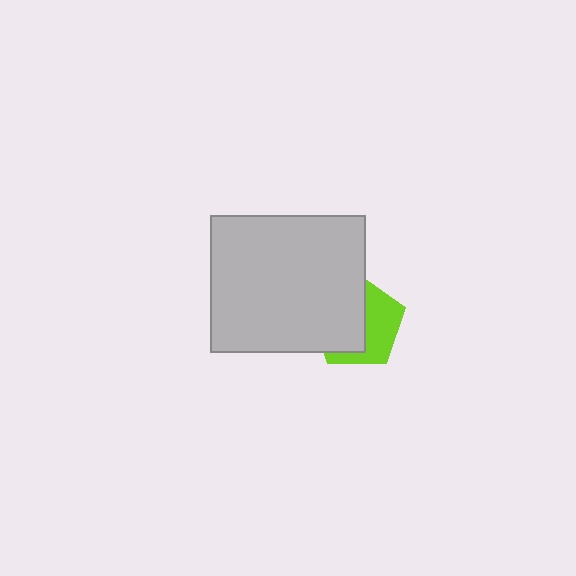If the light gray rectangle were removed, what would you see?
You would see the complete lime pentagon.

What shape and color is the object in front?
The object in front is a light gray rectangle.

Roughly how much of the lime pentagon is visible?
A small part of it is visible (roughly 45%).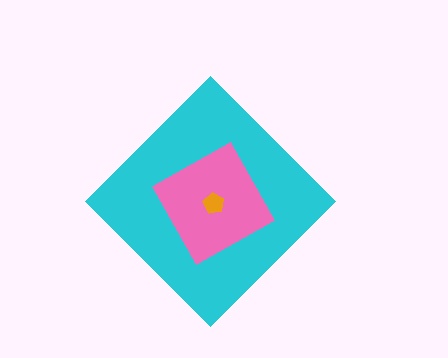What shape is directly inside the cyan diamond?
The pink square.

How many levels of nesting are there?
3.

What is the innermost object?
The orange pentagon.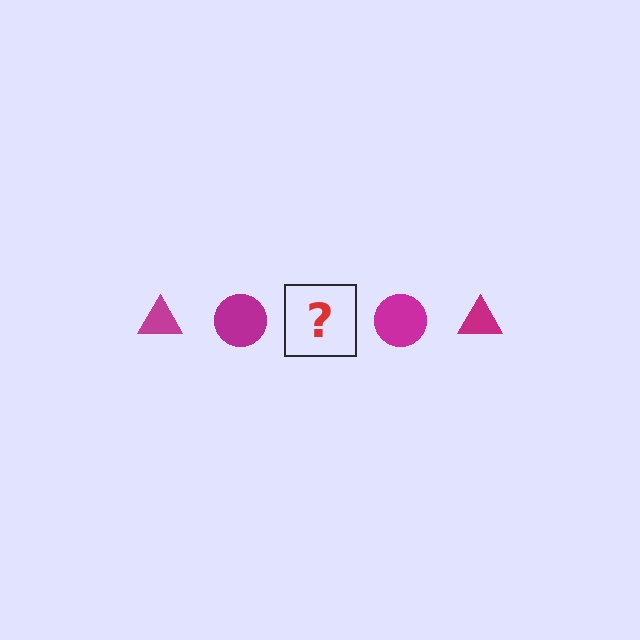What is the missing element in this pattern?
The missing element is a magenta triangle.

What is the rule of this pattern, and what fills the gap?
The rule is that the pattern cycles through triangle, circle shapes in magenta. The gap should be filled with a magenta triangle.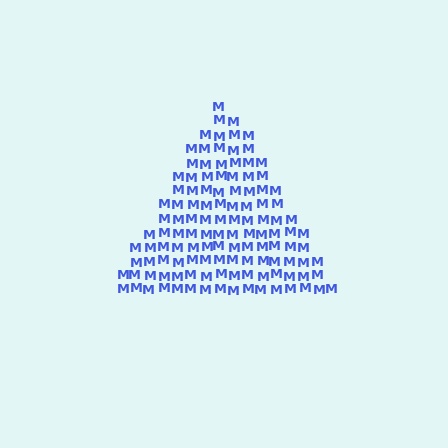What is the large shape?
The large shape is a triangle.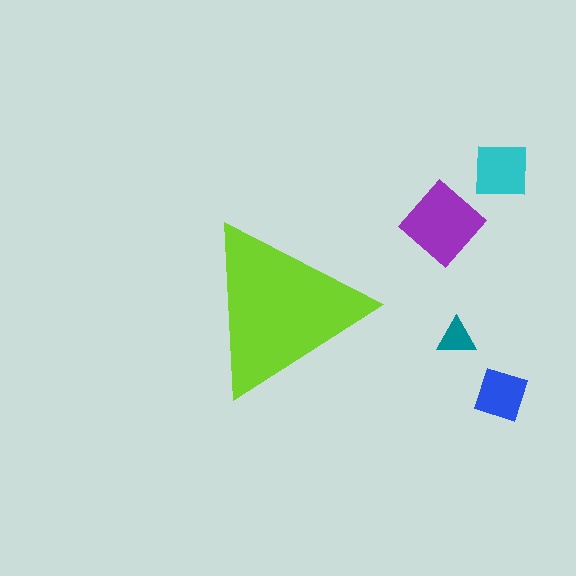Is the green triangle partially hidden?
No, the green triangle is fully visible.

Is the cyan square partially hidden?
No, the cyan square is fully visible.